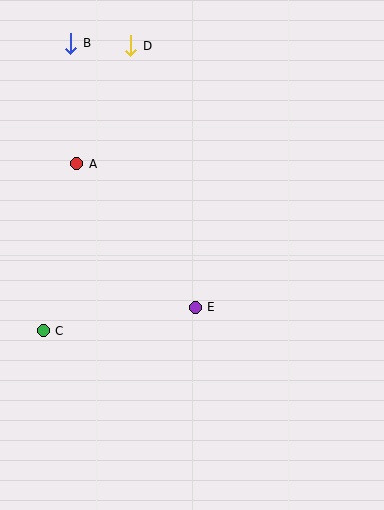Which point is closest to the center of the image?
Point E at (195, 307) is closest to the center.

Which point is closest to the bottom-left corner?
Point C is closest to the bottom-left corner.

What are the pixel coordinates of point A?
Point A is at (77, 164).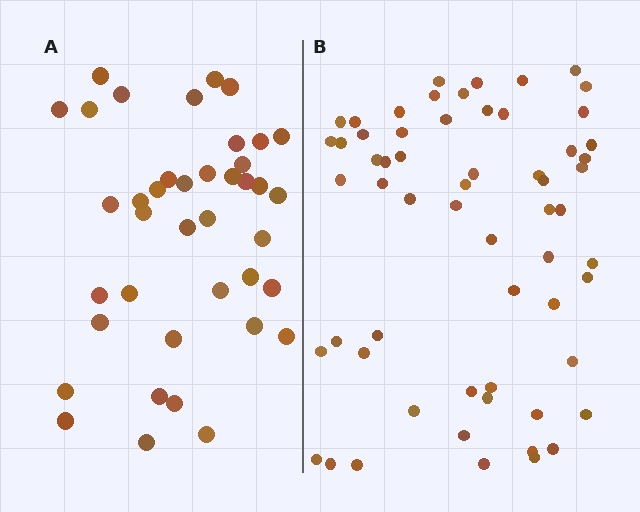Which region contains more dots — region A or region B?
Region B (the right region) has more dots.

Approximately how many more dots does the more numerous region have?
Region B has approximately 20 more dots than region A.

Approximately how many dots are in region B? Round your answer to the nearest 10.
About 60 dots.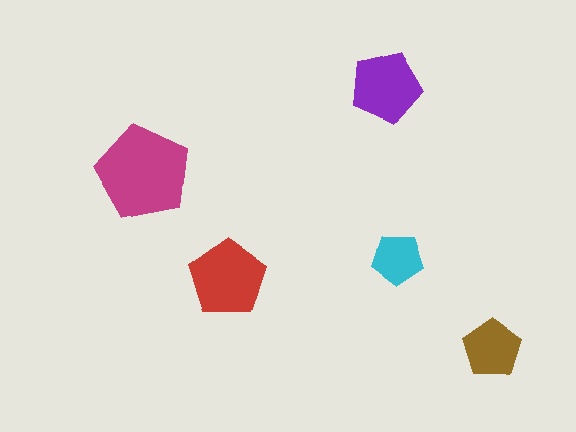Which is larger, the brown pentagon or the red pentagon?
The red one.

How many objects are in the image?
There are 5 objects in the image.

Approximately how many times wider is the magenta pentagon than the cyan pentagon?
About 2 times wider.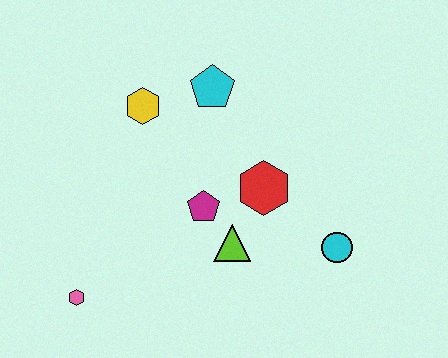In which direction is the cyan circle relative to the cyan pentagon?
The cyan circle is below the cyan pentagon.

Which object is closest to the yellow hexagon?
The cyan pentagon is closest to the yellow hexagon.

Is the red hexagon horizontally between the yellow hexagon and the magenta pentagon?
No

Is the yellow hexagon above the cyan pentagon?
No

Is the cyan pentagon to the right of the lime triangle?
No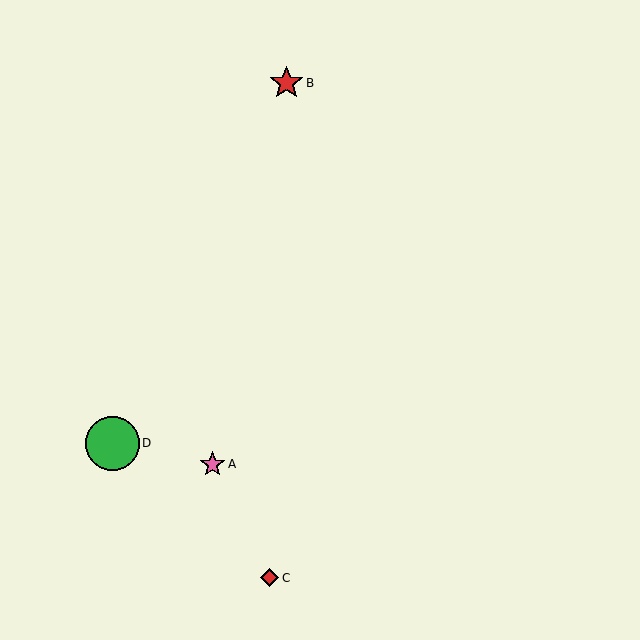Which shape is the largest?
The green circle (labeled D) is the largest.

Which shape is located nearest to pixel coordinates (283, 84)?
The red star (labeled B) at (287, 83) is nearest to that location.